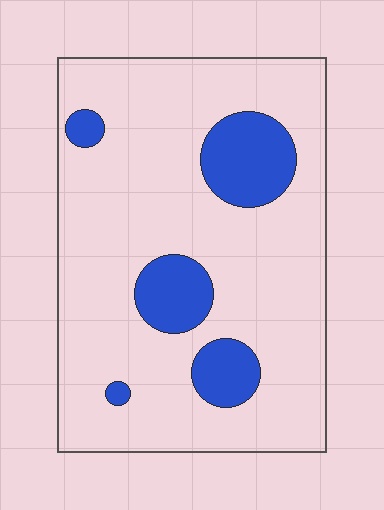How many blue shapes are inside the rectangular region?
5.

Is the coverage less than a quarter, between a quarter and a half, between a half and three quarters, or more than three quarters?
Less than a quarter.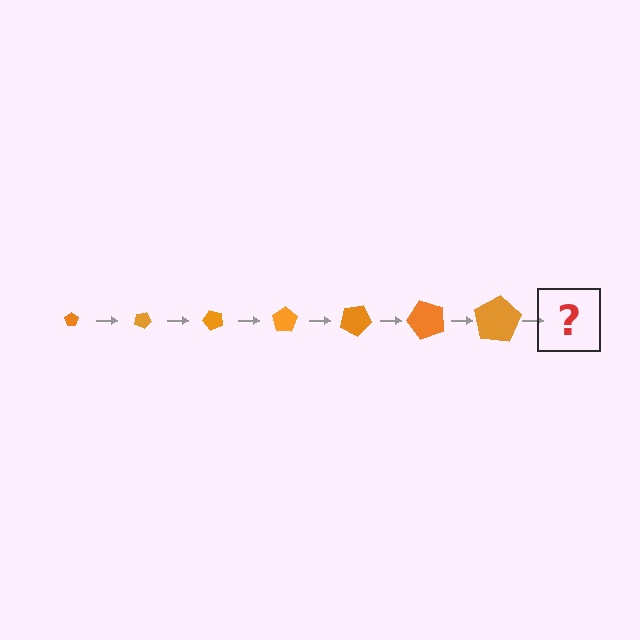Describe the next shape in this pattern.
It should be a pentagon, larger than the previous one and rotated 175 degrees from the start.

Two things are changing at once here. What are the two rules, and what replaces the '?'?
The two rules are that the pentagon grows larger each step and it rotates 25 degrees each step. The '?' should be a pentagon, larger than the previous one and rotated 175 degrees from the start.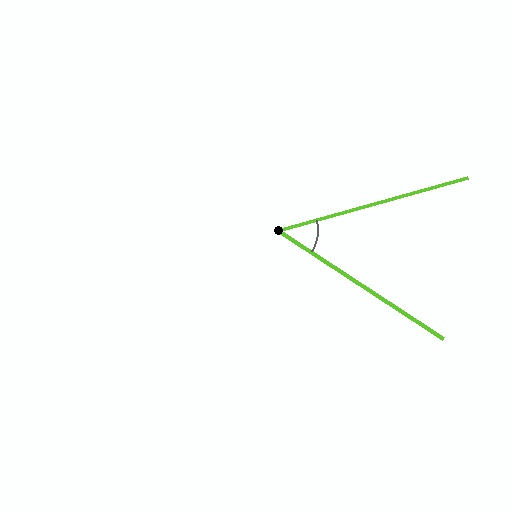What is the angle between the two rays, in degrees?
Approximately 49 degrees.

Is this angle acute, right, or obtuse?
It is acute.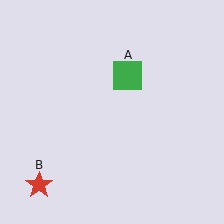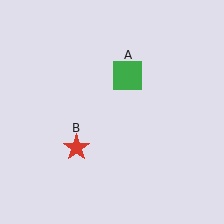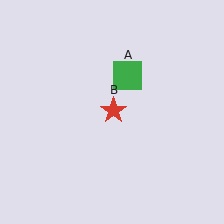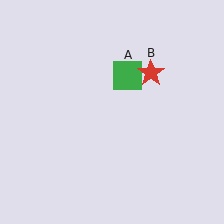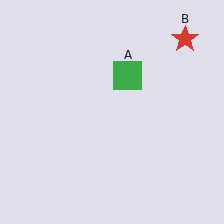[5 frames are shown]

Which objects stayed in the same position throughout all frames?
Green square (object A) remained stationary.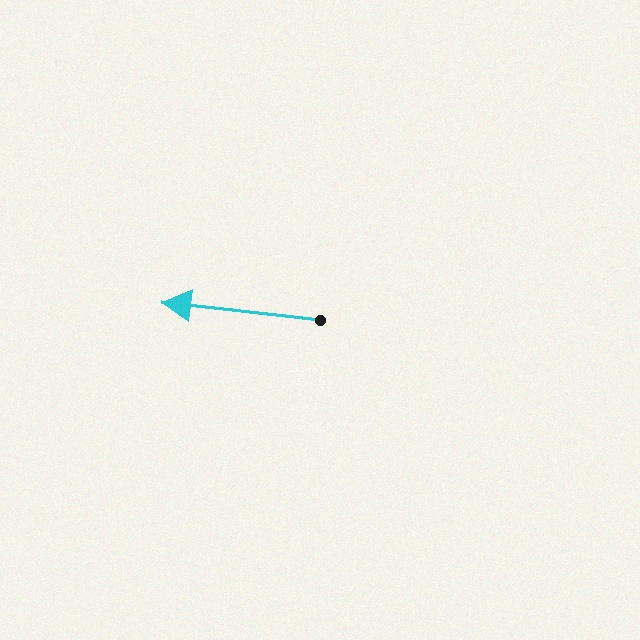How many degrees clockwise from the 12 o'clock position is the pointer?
Approximately 276 degrees.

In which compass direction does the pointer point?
West.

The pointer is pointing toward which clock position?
Roughly 9 o'clock.